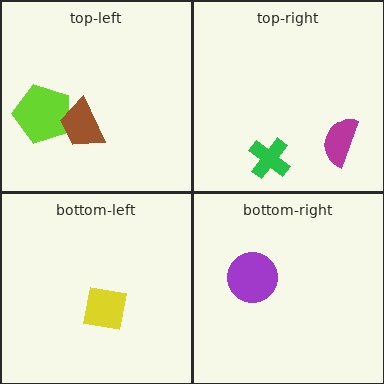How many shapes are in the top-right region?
2.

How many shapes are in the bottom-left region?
1.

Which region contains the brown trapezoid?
The top-left region.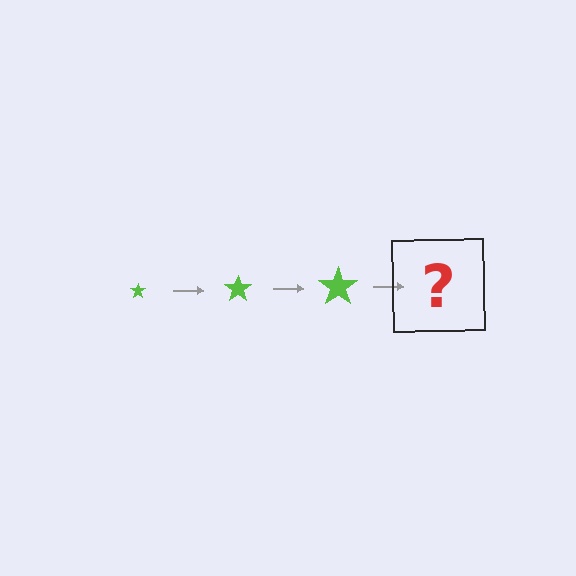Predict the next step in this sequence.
The next step is a lime star, larger than the previous one.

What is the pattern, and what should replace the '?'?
The pattern is that the star gets progressively larger each step. The '?' should be a lime star, larger than the previous one.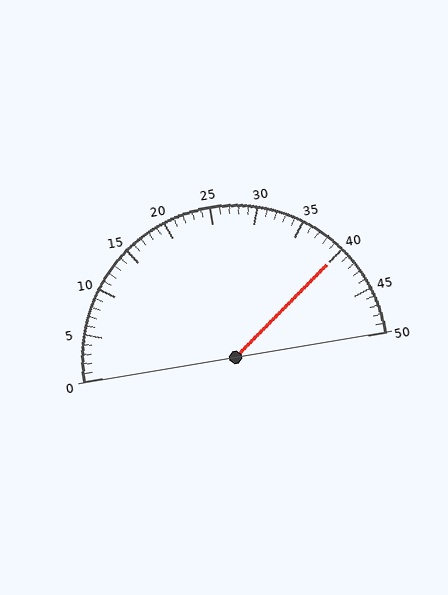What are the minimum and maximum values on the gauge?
The gauge ranges from 0 to 50.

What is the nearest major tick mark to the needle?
The nearest major tick mark is 40.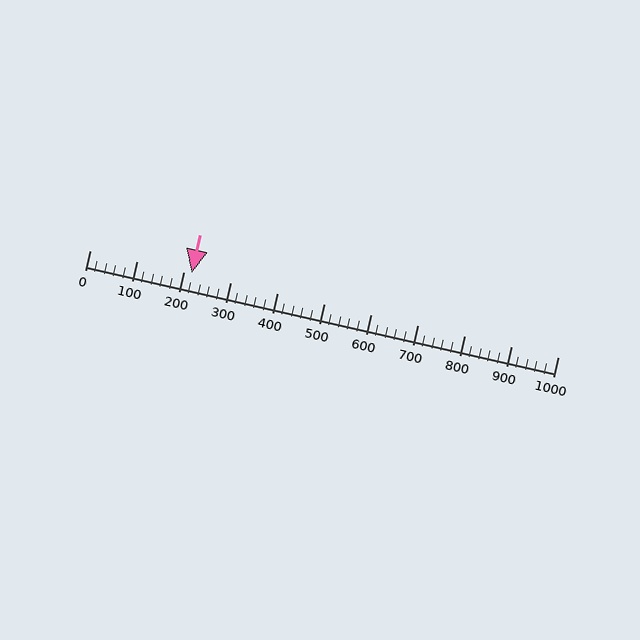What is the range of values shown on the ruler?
The ruler shows values from 0 to 1000.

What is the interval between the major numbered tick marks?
The major tick marks are spaced 100 units apart.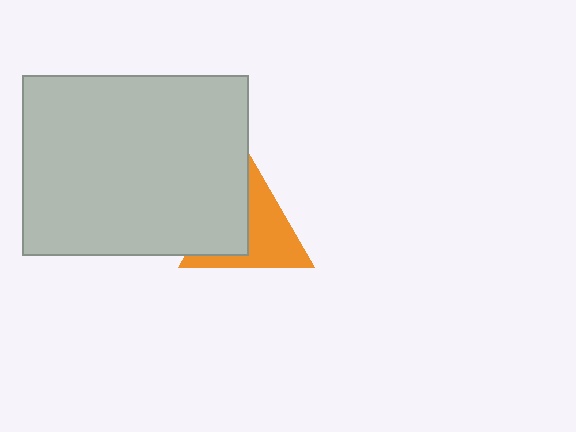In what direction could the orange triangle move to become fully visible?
The orange triangle could move right. That would shift it out from behind the light gray rectangle entirely.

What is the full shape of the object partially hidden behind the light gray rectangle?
The partially hidden object is an orange triangle.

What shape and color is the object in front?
The object in front is a light gray rectangle.